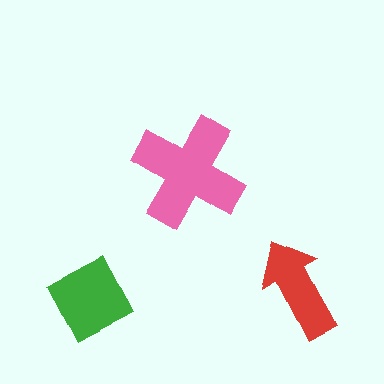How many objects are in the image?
There are 3 objects in the image.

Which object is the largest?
The pink cross.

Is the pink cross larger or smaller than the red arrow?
Larger.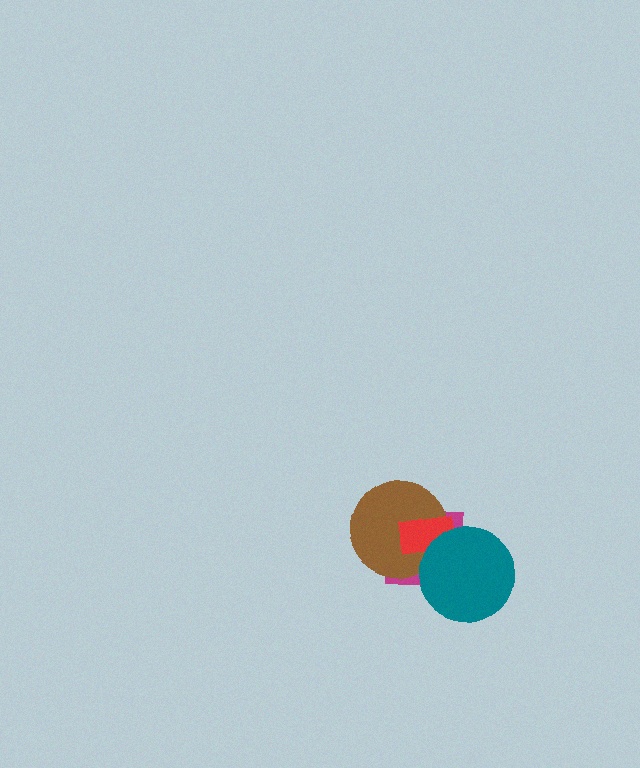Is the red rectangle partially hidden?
Yes, it is partially covered by another shape.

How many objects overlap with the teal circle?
3 objects overlap with the teal circle.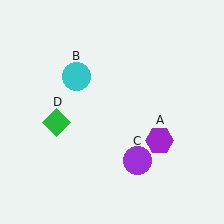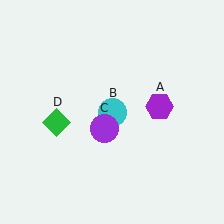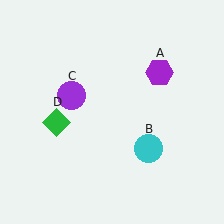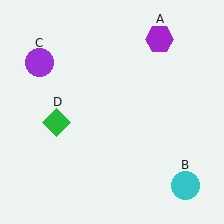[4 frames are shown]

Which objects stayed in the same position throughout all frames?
Green diamond (object D) remained stationary.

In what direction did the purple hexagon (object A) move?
The purple hexagon (object A) moved up.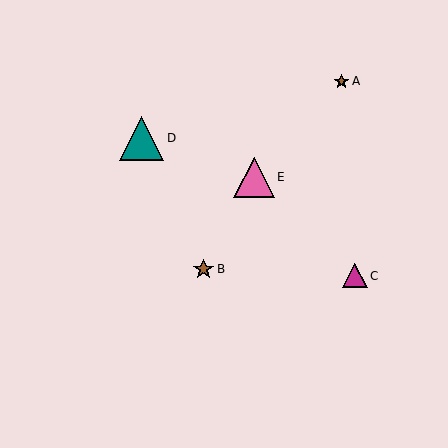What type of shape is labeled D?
Shape D is a teal triangle.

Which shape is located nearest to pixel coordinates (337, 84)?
The brown star (labeled A) at (342, 81) is nearest to that location.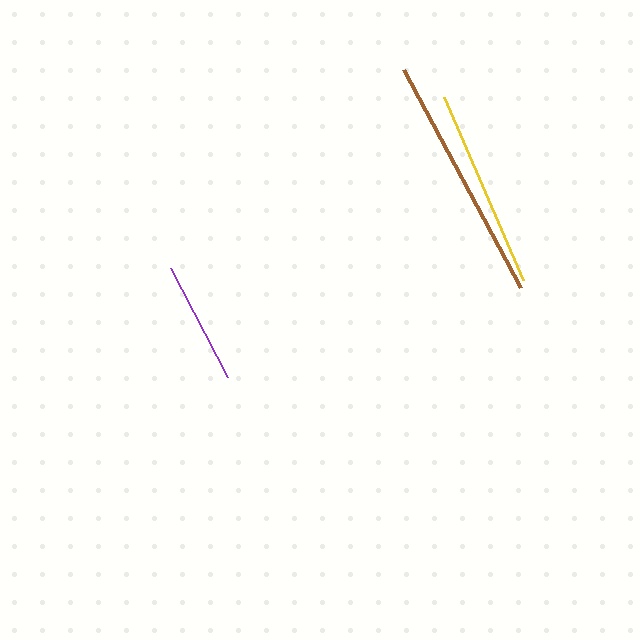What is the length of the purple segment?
The purple segment is approximately 123 pixels long.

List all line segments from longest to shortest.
From longest to shortest: brown, yellow, purple.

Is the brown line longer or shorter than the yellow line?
The brown line is longer than the yellow line.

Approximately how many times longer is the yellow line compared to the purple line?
The yellow line is approximately 1.6 times the length of the purple line.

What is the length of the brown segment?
The brown segment is approximately 248 pixels long.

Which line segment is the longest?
The brown line is the longest at approximately 248 pixels.